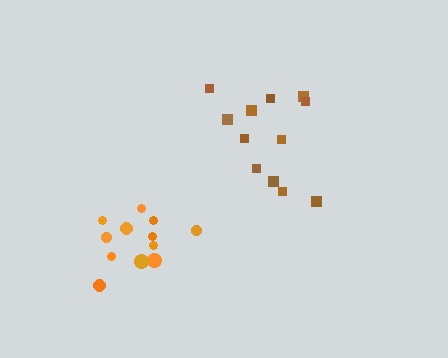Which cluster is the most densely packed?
Orange.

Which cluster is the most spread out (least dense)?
Brown.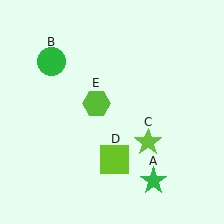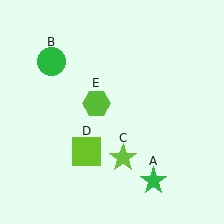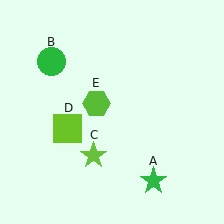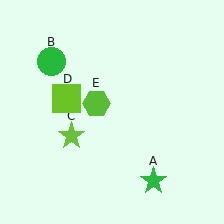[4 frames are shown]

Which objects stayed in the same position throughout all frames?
Green star (object A) and green circle (object B) and lime hexagon (object E) remained stationary.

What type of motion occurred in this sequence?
The lime star (object C), lime square (object D) rotated clockwise around the center of the scene.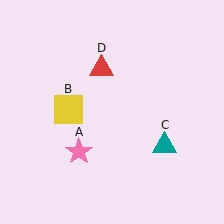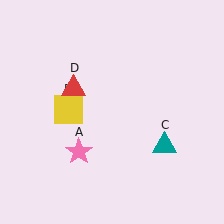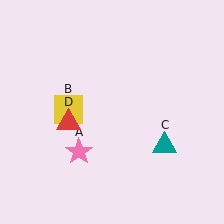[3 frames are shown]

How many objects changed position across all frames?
1 object changed position: red triangle (object D).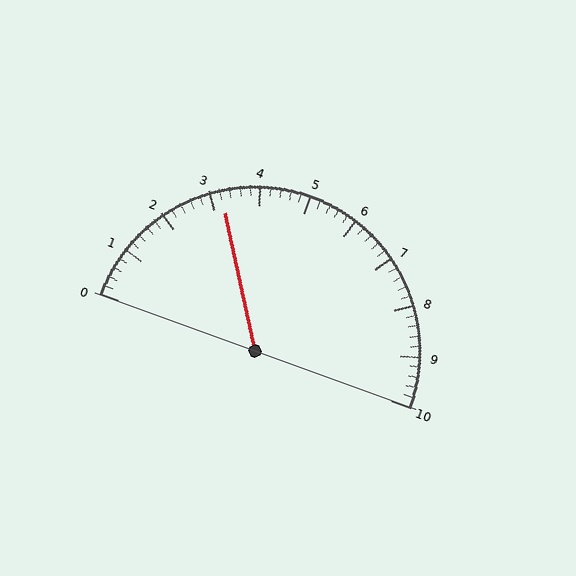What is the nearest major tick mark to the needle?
The nearest major tick mark is 3.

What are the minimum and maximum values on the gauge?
The gauge ranges from 0 to 10.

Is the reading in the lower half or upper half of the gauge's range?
The reading is in the lower half of the range (0 to 10).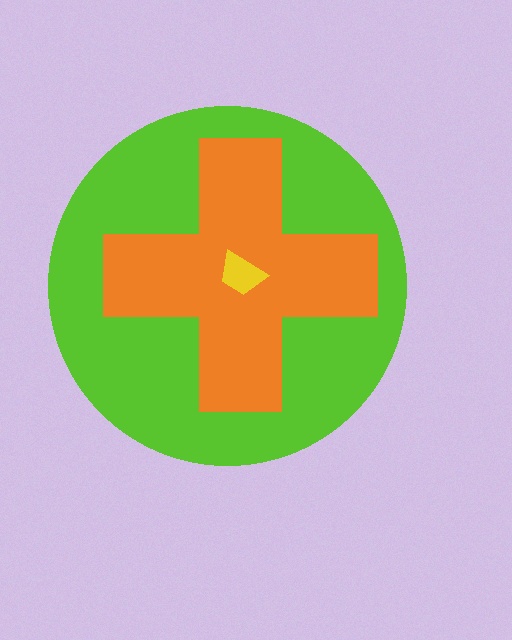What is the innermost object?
The yellow trapezoid.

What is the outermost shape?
The lime circle.